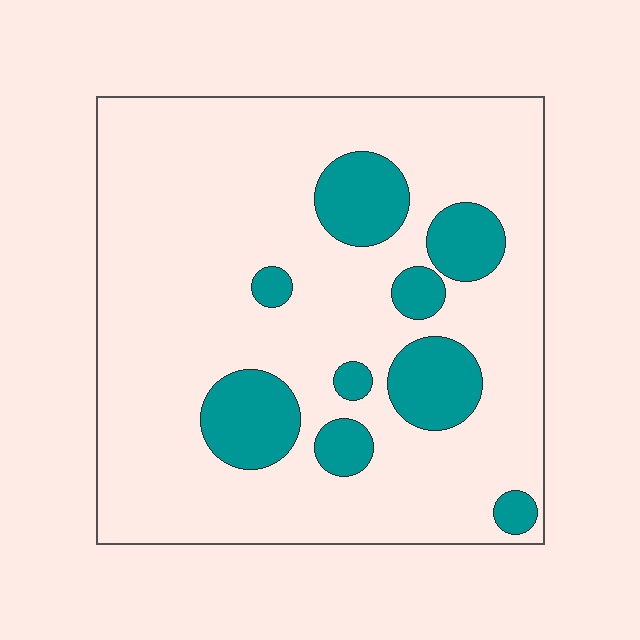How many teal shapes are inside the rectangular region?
9.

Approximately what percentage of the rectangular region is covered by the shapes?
Approximately 20%.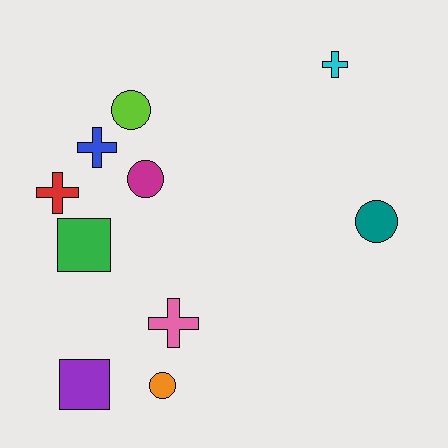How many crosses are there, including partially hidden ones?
There are 4 crosses.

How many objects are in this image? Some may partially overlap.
There are 10 objects.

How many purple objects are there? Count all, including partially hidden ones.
There is 1 purple object.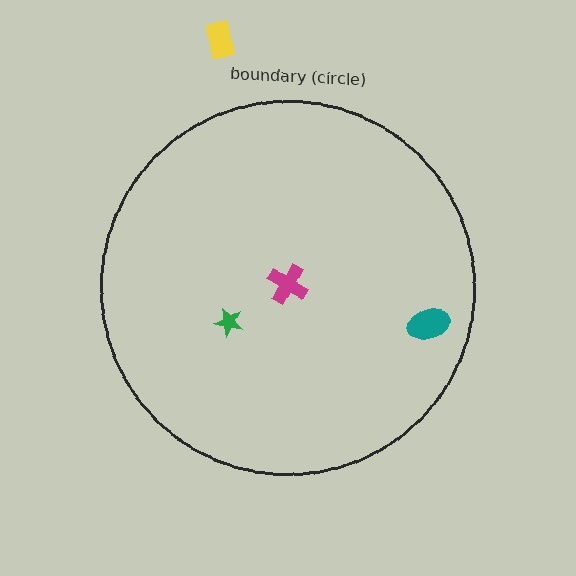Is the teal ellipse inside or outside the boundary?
Inside.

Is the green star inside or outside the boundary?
Inside.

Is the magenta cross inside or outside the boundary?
Inside.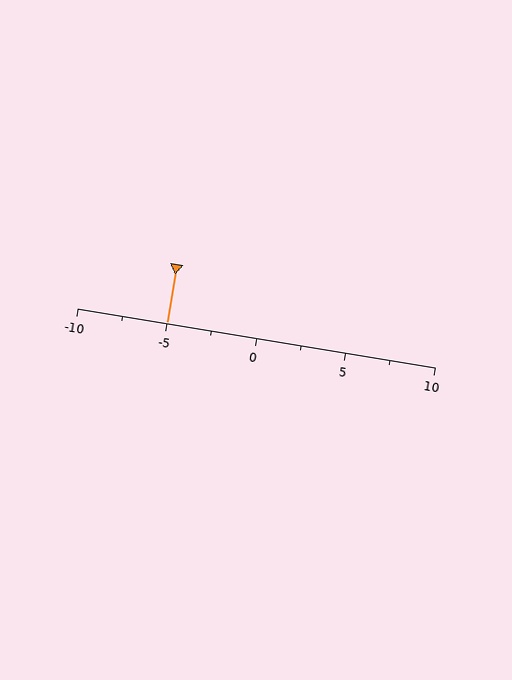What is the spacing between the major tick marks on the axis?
The major ticks are spaced 5 apart.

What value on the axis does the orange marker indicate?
The marker indicates approximately -5.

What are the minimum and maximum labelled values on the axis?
The axis runs from -10 to 10.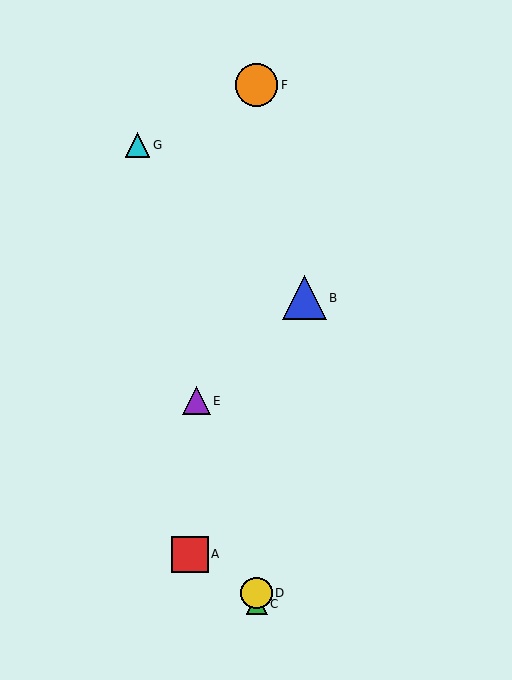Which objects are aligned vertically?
Objects C, D, F are aligned vertically.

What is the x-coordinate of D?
Object D is at x≈257.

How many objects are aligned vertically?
3 objects (C, D, F) are aligned vertically.